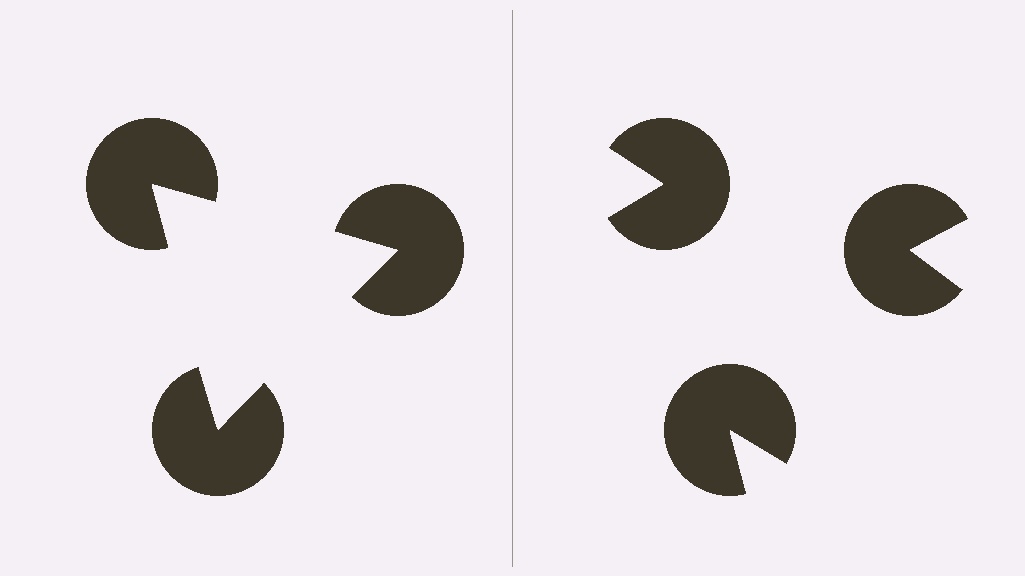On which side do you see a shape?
An illusory triangle appears on the left side. On the right side the wedge cuts are rotated, so no coherent shape forms.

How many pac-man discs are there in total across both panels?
6 — 3 on each side.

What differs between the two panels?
The pac-man discs are positioned identically on both sides; only the wedge orientations differ. On the left they align to a triangle; on the right they are misaligned.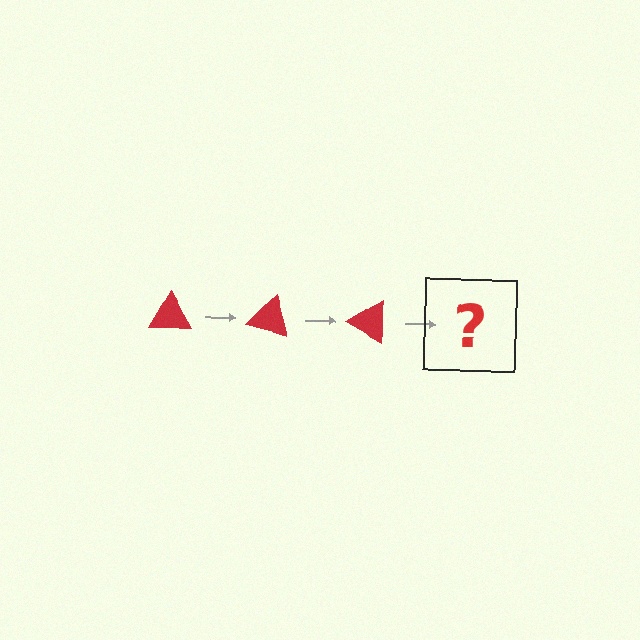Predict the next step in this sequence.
The next step is a red triangle rotated 45 degrees.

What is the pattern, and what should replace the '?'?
The pattern is that the triangle rotates 15 degrees each step. The '?' should be a red triangle rotated 45 degrees.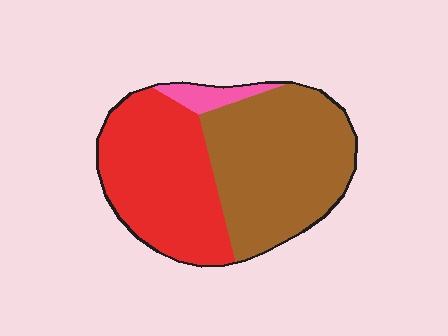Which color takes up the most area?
Brown, at roughly 50%.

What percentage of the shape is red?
Red takes up about two fifths (2/5) of the shape.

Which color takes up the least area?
Pink, at roughly 5%.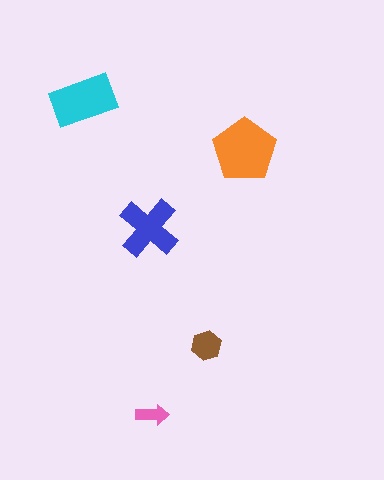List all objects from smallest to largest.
The pink arrow, the brown hexagon, the blue cross, the cyan rectangle, the orange pentagon.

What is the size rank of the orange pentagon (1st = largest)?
1st.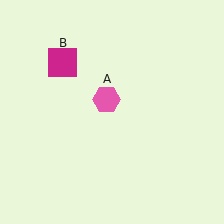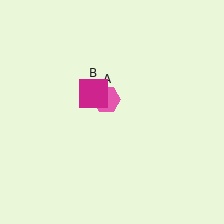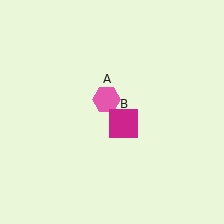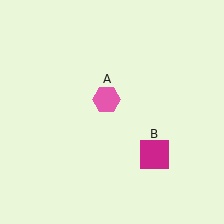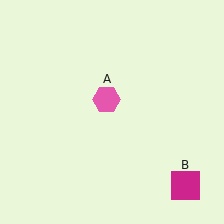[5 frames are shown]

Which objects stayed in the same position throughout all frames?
Pink hexagon (object A) remained stationary.